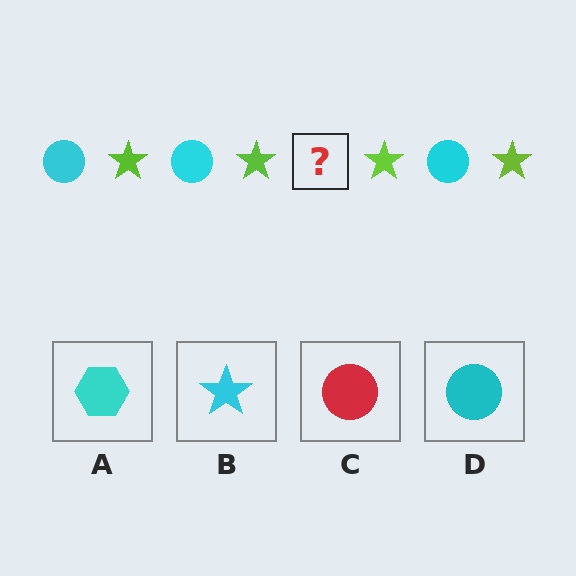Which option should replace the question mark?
Option D.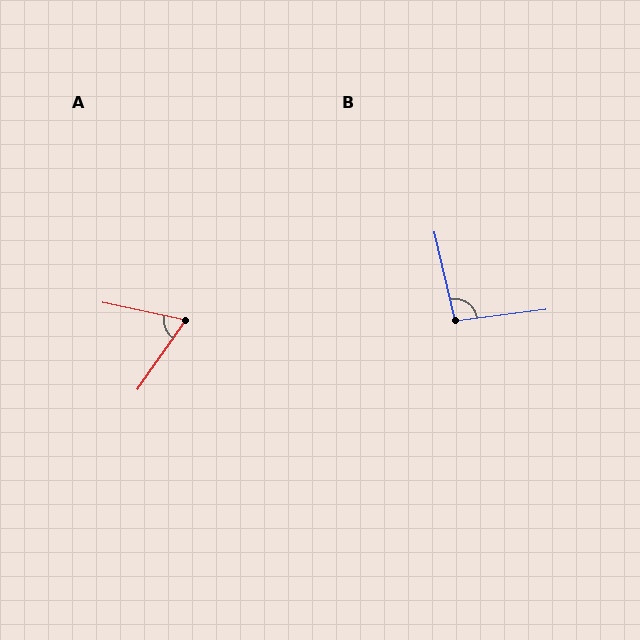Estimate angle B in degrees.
Approximately 95 degrees.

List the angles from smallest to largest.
A (67°), B (95°).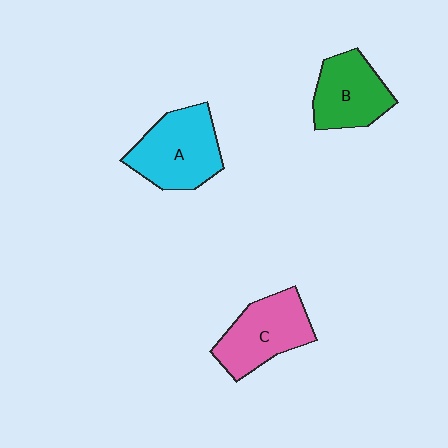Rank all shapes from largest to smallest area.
From largest to smallest: A (cyan), C (pink), B (green).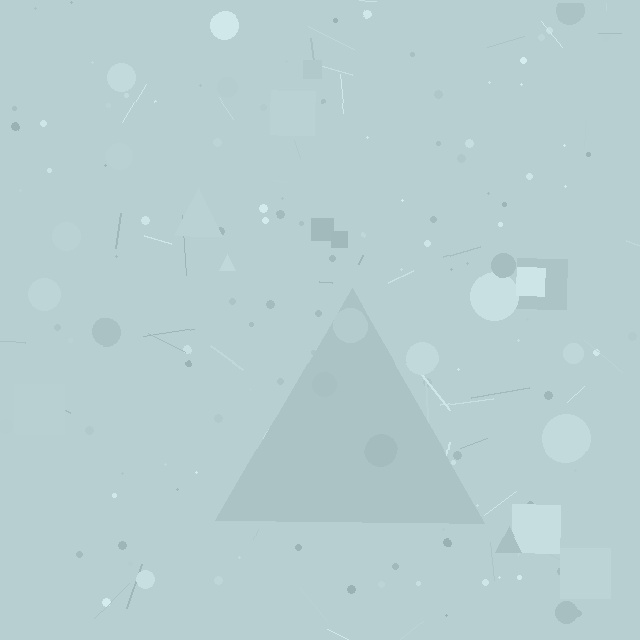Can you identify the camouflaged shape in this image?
The camouflaged shape is a triangle.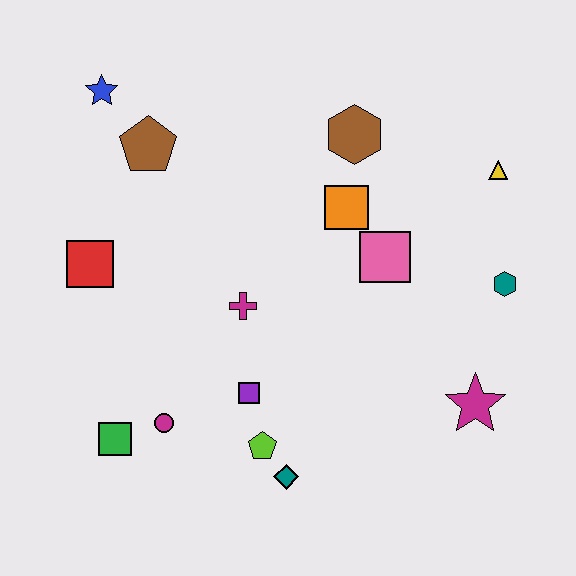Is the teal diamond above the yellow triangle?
No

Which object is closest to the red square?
The brown pentagon is closest to the red square.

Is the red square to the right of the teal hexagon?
No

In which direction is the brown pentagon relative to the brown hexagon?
The brown pentagon is to the left of the brown hexagon.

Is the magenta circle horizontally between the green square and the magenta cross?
Yes